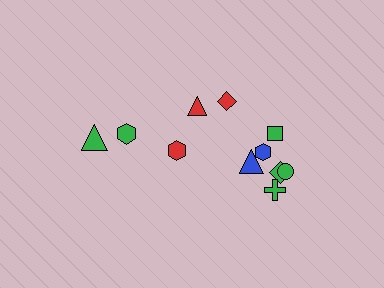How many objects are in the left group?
There are 4 objects.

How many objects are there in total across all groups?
There are 11 objects.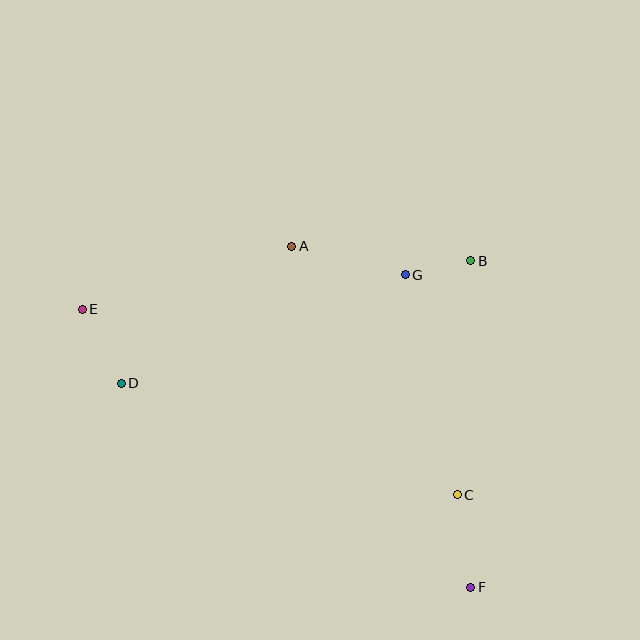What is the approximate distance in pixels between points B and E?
The distance between B and E is approximately 391 pixels.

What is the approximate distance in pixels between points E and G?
The distance between E and G is approximately 324 pixels.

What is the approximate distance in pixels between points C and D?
The distance between C and D is approximately 354 pixels.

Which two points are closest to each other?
Points B and G are closest to each other.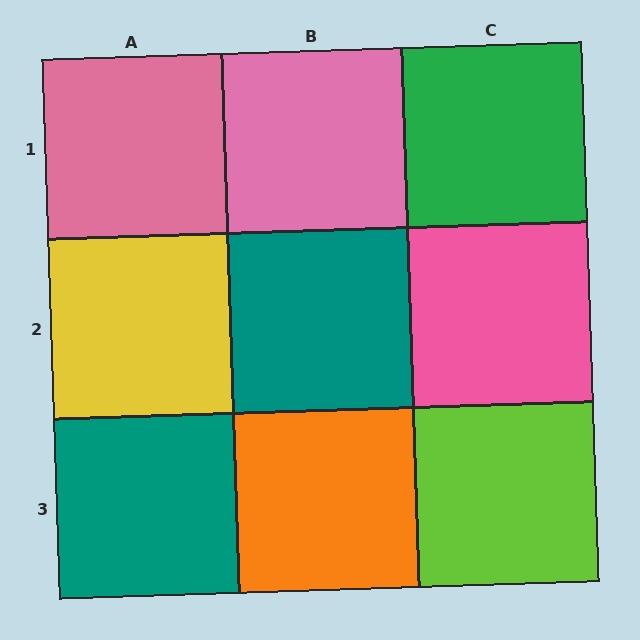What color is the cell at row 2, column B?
Teal.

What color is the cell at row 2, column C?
Pink.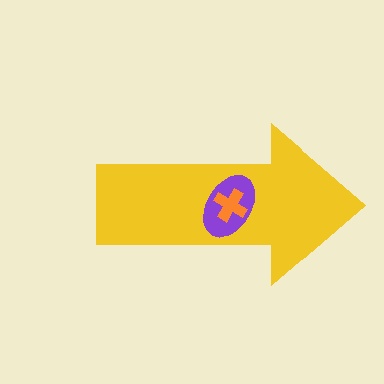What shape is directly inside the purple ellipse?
The orange cross.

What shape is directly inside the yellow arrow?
The purple ellipse.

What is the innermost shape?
The orange cross.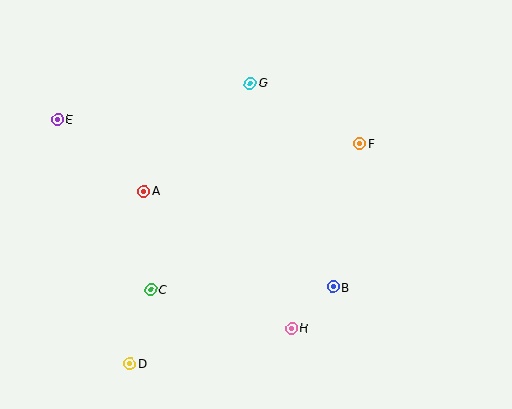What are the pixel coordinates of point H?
Point H is at (292, 328).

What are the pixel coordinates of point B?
Point B is at (333, 287).